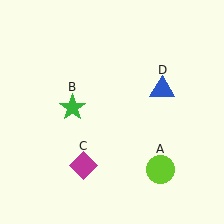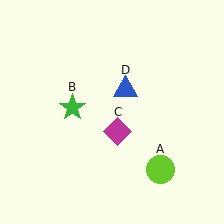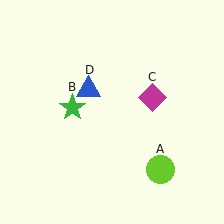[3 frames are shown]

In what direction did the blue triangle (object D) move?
The blue triangle (object D) moved left.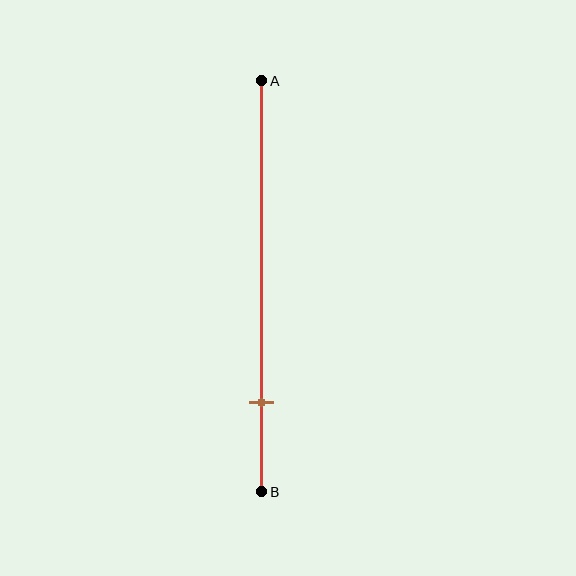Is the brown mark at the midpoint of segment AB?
No, the mark is at about 80% from A, not at the 50% midpoint.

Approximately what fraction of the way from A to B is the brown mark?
The brown mark is approximately 80% of the way from A to B.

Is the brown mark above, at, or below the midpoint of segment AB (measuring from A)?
The brown mark is below the midpoint of segment AB.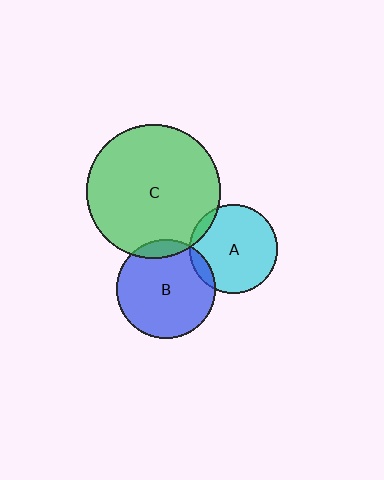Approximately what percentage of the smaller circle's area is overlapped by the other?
Approximately 10%.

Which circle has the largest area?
Circle C (green).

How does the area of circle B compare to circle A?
Approximately 1.2 times.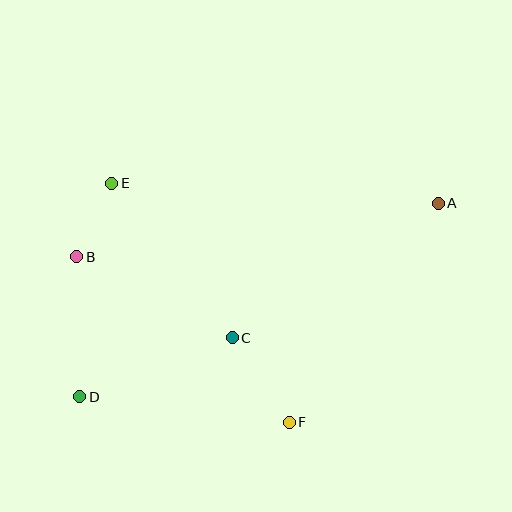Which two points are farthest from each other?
Points A and D are farthest from each other.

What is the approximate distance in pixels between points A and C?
The distance between A and C is approximately 246 pixels.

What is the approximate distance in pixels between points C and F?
The distance between C and F is approximately 102 pixels.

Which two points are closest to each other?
Points B and E are closest to each other.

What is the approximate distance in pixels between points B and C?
The distance between B and C is approximately 175 pixels.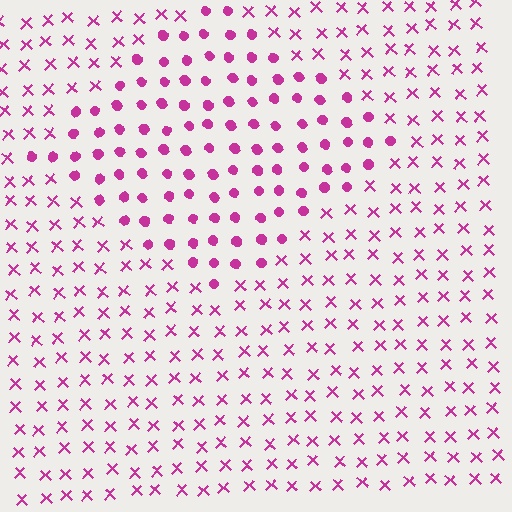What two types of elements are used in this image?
The image uses circles inside the diamond region and X marks outside it.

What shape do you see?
I see a diamond.